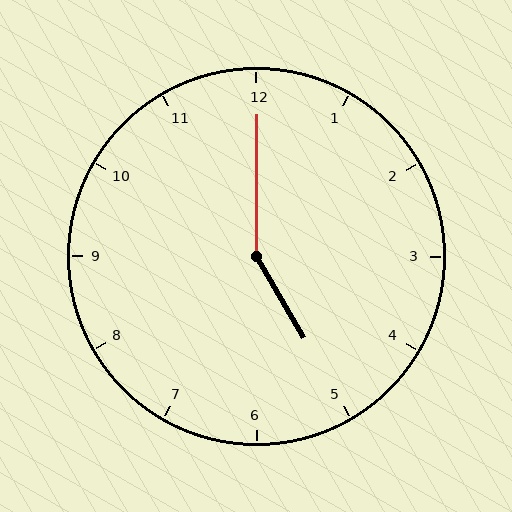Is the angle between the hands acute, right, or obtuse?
It is obtuse.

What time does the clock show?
5:00.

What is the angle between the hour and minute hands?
Approximately 150 degrees.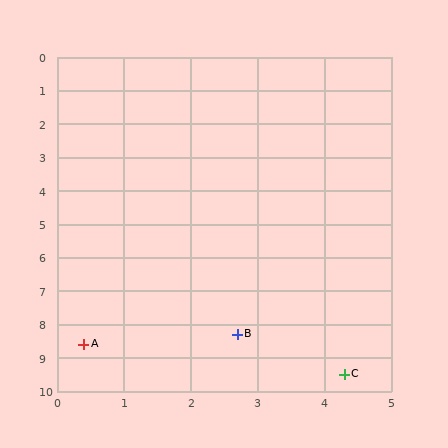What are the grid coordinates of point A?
Point A is at approximately (0.4, 8.6).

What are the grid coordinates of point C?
Point C is at approximately (4.3, 9.5).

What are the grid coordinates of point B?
Point B is at approximately (2.7, 8.3).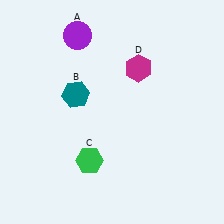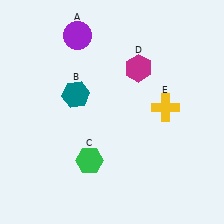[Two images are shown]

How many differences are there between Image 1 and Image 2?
There is 1 difference between the two images.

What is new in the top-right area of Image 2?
A yellow cross (E) was added in the top-right area of Image 2.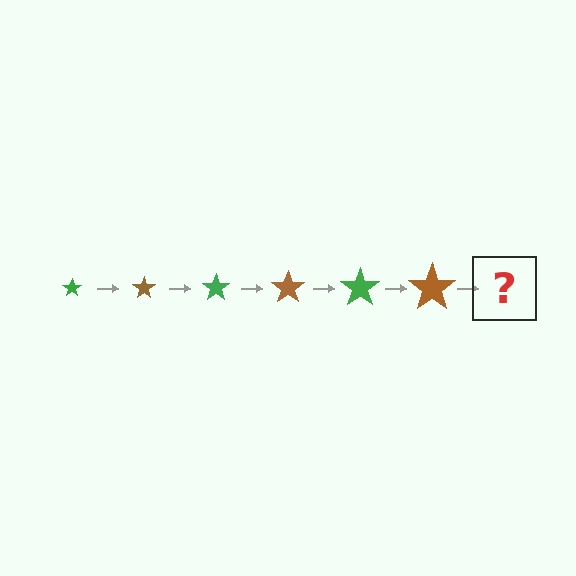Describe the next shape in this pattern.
It should be a green star, larger than the previous one.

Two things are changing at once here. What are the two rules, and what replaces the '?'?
The two rules are that the star grows larger each step and the color cycles through green and brown. The '?' should be a green star, larger than the previous one.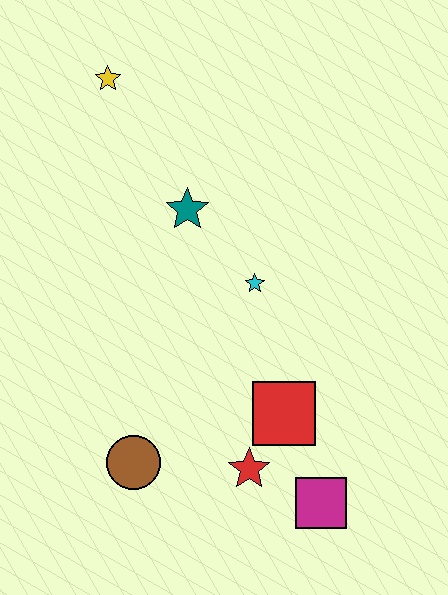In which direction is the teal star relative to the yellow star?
The teal star is below the yellow star.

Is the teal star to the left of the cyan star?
Yes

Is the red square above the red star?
Yes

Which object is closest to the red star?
The red square is closest to the red star.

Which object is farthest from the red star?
The yellow star is farthest from the red star.